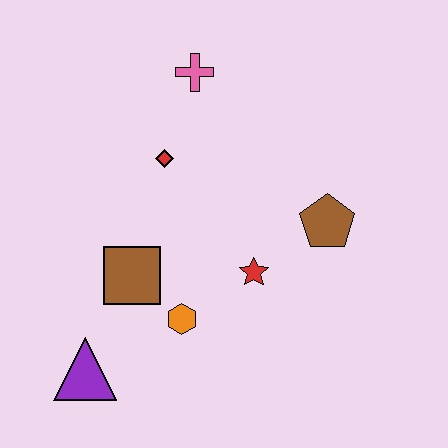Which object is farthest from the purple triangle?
The pink cross is farthest from the purple triangle.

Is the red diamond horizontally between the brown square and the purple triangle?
No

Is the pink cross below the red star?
No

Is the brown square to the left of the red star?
Yes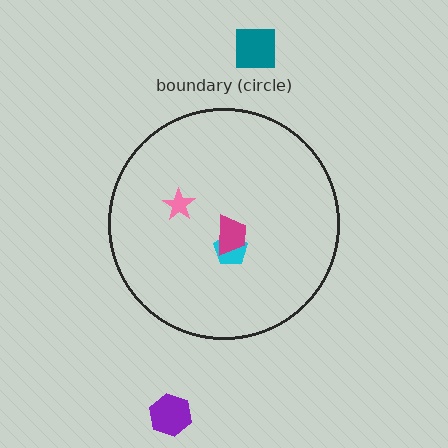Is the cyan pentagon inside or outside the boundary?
Inside.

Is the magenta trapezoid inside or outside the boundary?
Inside.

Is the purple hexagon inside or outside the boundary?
Outside.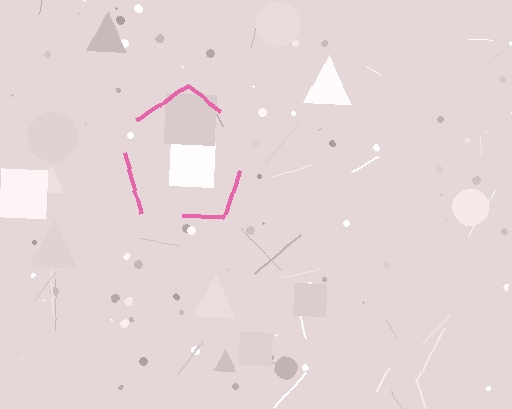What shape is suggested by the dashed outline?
The dashed outline suggests a pentagon.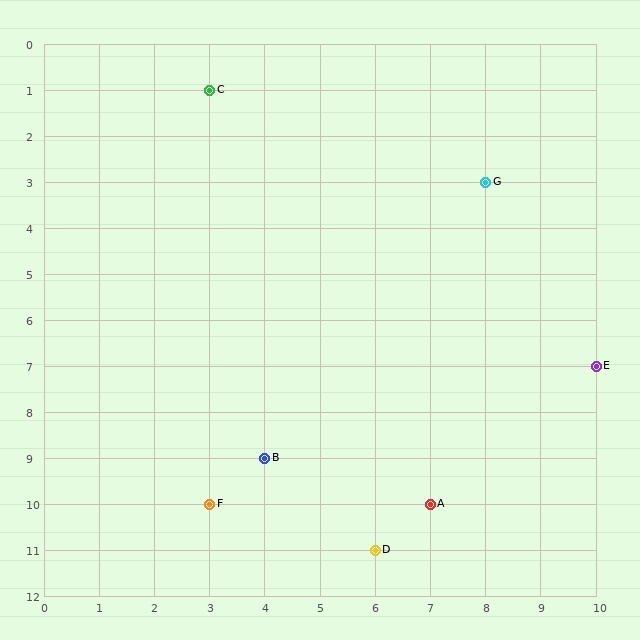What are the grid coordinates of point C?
Point C is at grid coordinates (3, 1).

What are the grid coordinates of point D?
Point D is at grid coordinates (6, 11).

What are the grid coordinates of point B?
Point B is at grid coordinates (4, 9).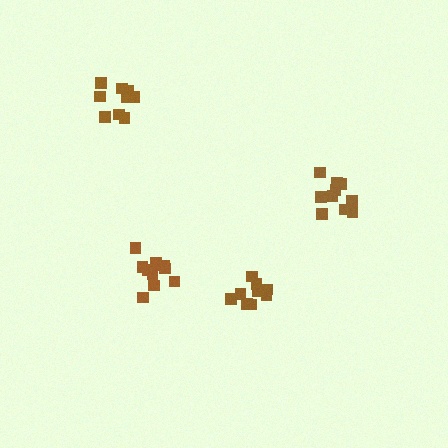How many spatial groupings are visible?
There are 4 spatial groupings.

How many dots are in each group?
Group 1: 9 dots, Group 2: 11 dots, Group 3: 9 dots, Group 4: 11 dots (40 total).